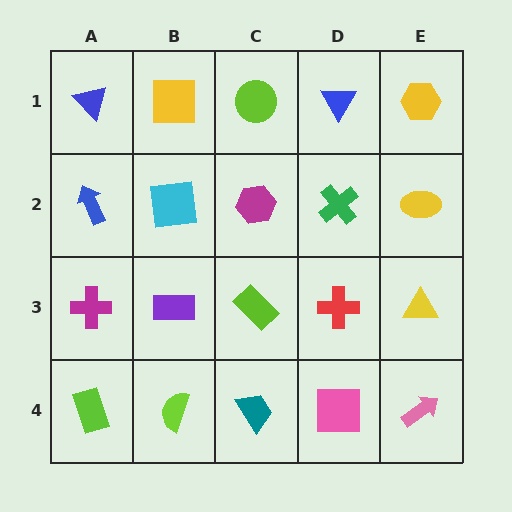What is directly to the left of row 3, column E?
A red cross.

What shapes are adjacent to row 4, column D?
A red cross (row 3, column D), a teal trapezoid (row 4, column C), a pink arrow (row 4, column E).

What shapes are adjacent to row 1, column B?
A cyan square (row 2, column B), a blue triangle (row 1, column A), a lime circle (row 1, column C).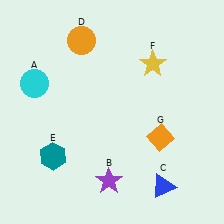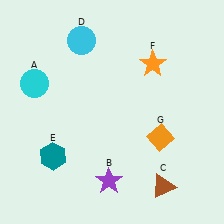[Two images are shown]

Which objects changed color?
C changed from blue to brown. D changed from orange to cyan. F changed from yellow to orange.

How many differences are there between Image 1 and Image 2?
There are 3 differences between the two images.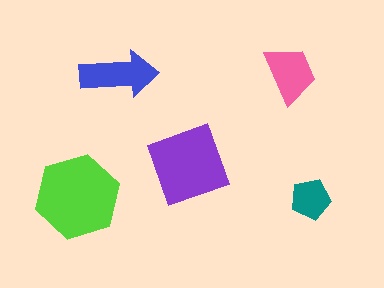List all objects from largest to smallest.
The lime hexagon, the purple diamond, the blue arrow, the pink trapezoid, the teal pentagon.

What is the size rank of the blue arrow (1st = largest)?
3rd.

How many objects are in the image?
There are 5 objects in the image.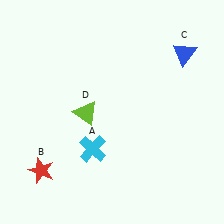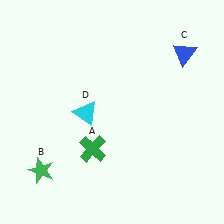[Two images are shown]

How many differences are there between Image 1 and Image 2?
There are 3 differences between the two images.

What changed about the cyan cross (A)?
In Image 1, A is cyan. In Image 2, it changed to green.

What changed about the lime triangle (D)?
In Image 1, D is lime. In Image 2, it changed to cyan.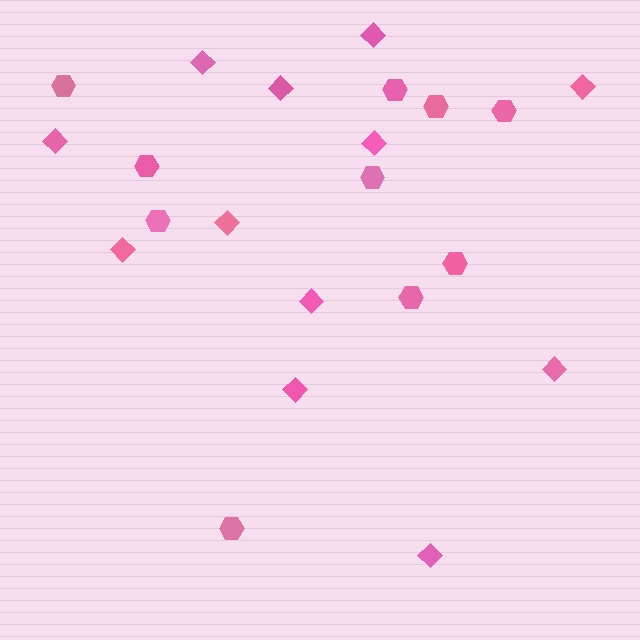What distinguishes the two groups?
There are 2 groups: one group of hexagons (10) and one group of diamonds (12).